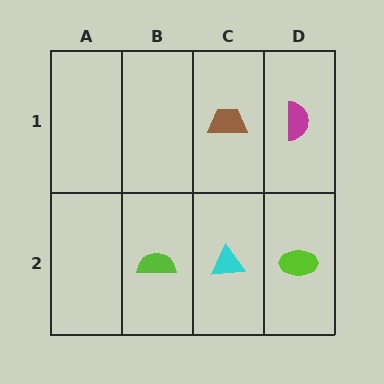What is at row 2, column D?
A lime ellipse.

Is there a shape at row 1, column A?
No, that cell is empty.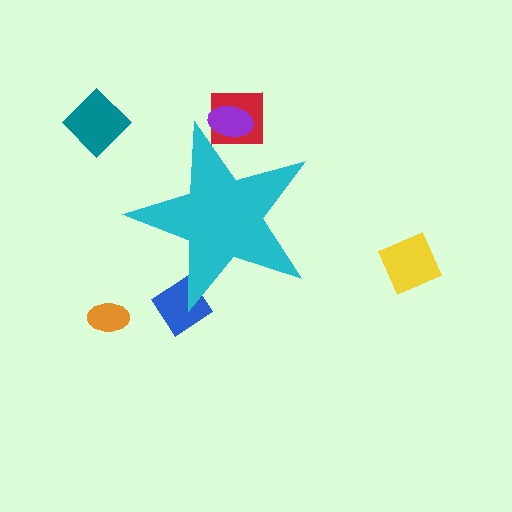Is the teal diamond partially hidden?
No, the teal diamond is fully visible.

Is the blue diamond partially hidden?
Yes, the blue diamond is partially hidden behind the cyan star.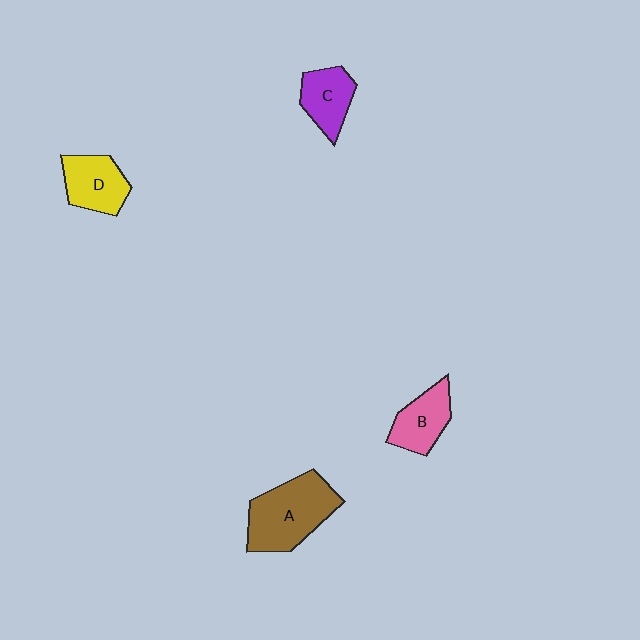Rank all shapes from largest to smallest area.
From largest to smallest: A (brown), D (yellow), B (pink), C (purple).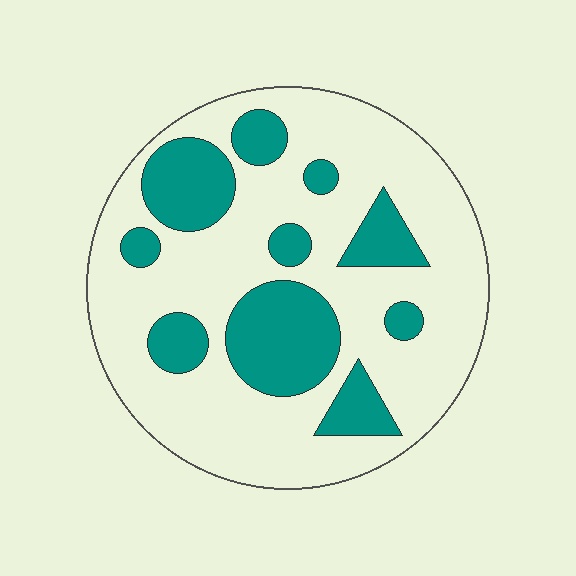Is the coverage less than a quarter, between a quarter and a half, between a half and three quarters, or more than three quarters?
Between a quarter and a half.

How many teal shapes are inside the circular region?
10.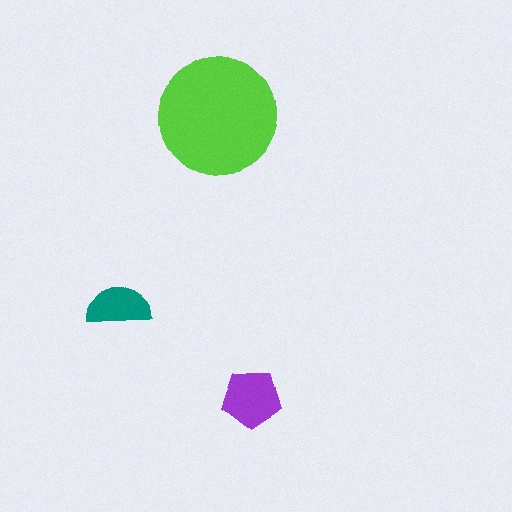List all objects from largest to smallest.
The lime circle, the purple pentagon, the teal semicircle.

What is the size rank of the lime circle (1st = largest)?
1st.